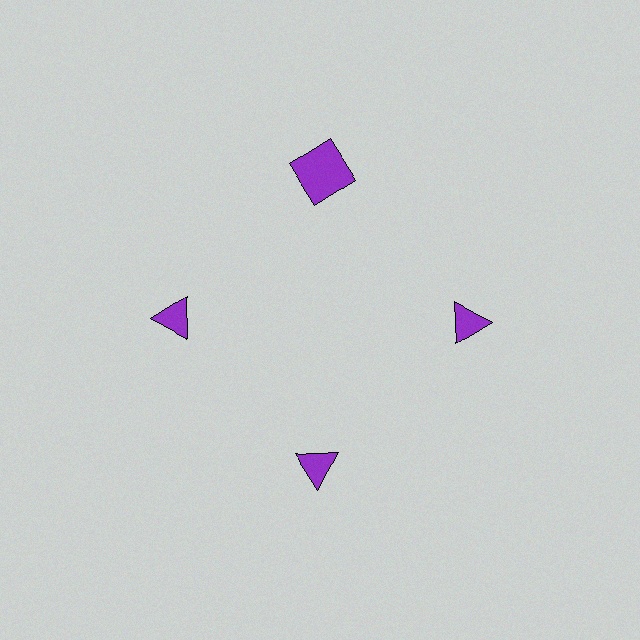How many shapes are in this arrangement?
There are 4 shapes arranged in a ring pattern.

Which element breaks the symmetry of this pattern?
The purple square at roughly the 12 o'clock position breaks the symmetry. All other shapes are purple triangles.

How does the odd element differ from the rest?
It has a different shape: square instead of triangle.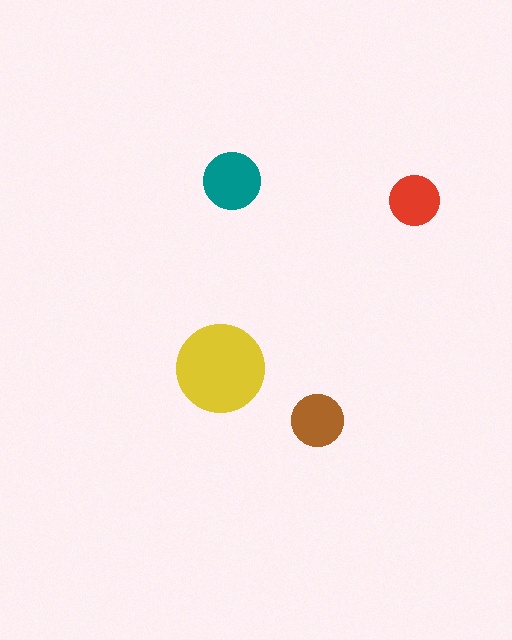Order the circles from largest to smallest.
the yellow one, the teal one, the brown one, the red one.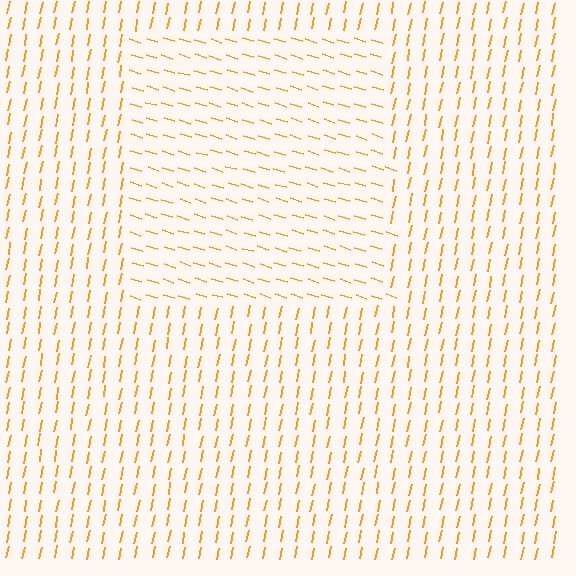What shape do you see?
I see a rectangle.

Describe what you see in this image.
The image is filled with small orange line segments. A rectangle region in the image has lines oriented differently from the surrounding lines, creating a visible texture boundary.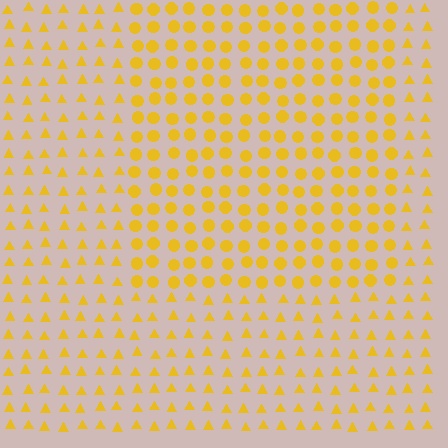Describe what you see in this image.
The image is filled with small yellow elements arranged in a uniform grid. A rectangle-shaped region contains circles, while the surrounding area contains triangles. The boundary is defined purely by the change in element shape.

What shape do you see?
I see a rectangle.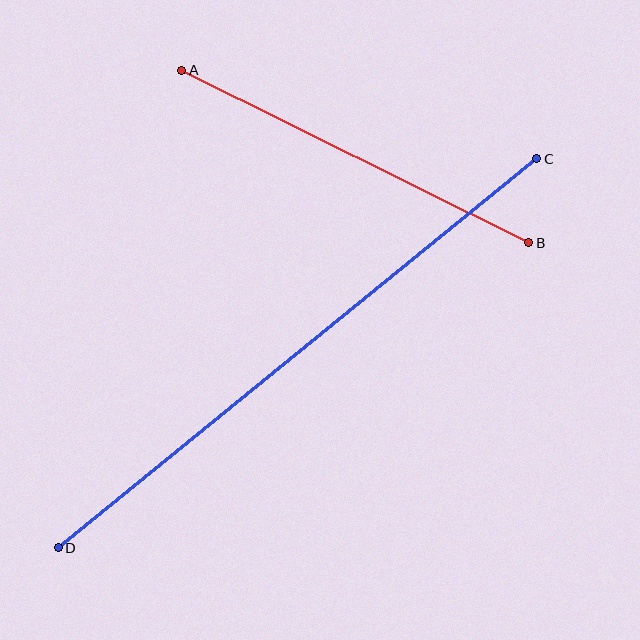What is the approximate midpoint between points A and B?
The midpoint is at approximately (355, 157) pixels.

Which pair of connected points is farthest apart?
Points C and D are farthest apart.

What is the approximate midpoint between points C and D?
The midpoint is at approximately (298, 353) pixels.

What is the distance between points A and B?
The distance is approximately 388 pixels.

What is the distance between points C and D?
The distance is approximately 617 pixels.